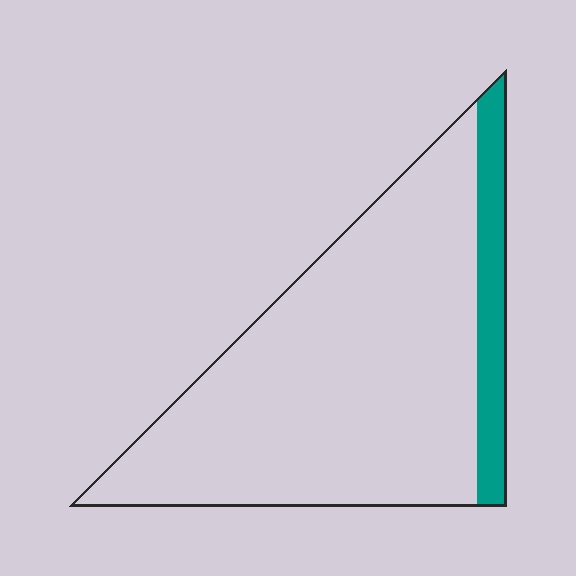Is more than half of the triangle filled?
No.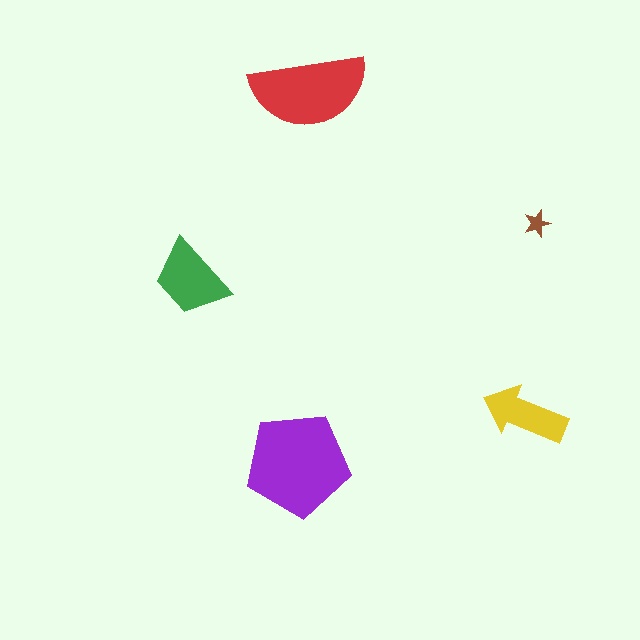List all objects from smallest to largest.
The brown star, the yellow arrow, the green trapezoid, the red semicircle, the purple pentagon.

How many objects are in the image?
There are 5 objects in the image.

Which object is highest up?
The red semicircle is topmost.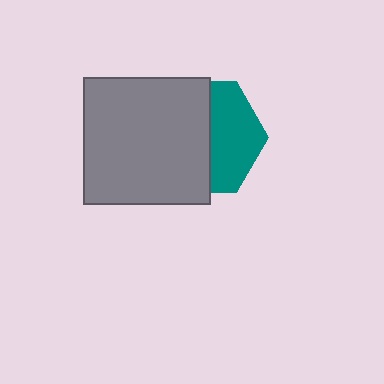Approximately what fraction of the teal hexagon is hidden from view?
Roughly 57% of the teal hexagon is hidden behind the gray square.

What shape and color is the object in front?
The object in front is a gray square.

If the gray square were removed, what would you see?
You would see the complete teal hexagon.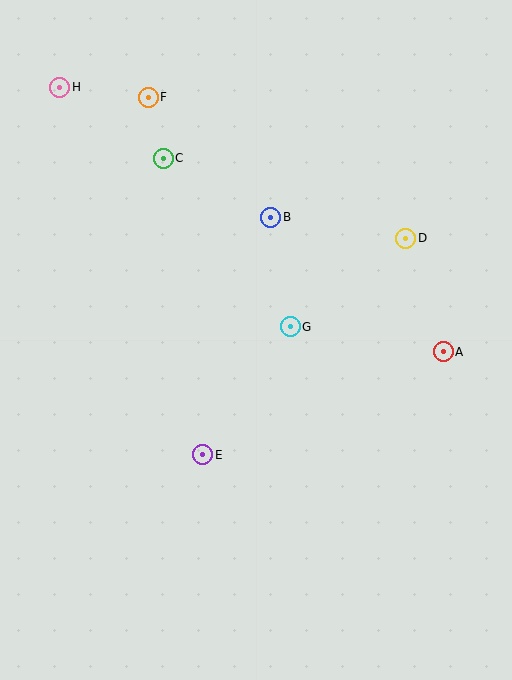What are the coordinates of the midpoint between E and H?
The midpoint between E and H is at (131, 271).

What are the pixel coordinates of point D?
Point D is at (406, 238).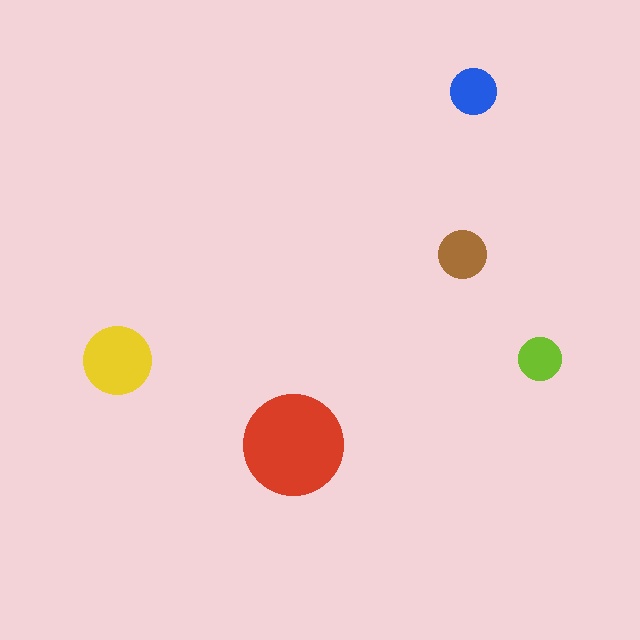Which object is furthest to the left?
The yellow circle is leftmost.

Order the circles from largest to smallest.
the red one, the yellow one, the brown one, the blue one, the lime one.